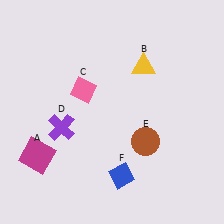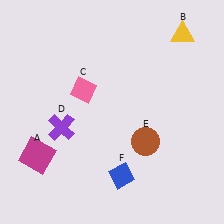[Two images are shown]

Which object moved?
The yellow triangle (B) moved right.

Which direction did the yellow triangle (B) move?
The yellow triangle (B) moved right.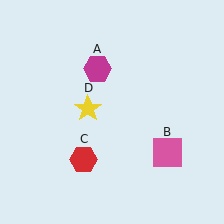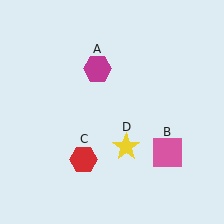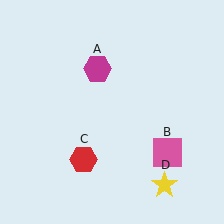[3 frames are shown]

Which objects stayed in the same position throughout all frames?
Magenta hexagon (object A) and pink square (object B) and red hexagon (object C) remained stationary.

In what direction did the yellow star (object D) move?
The yellow star (object D) moved down and to the right.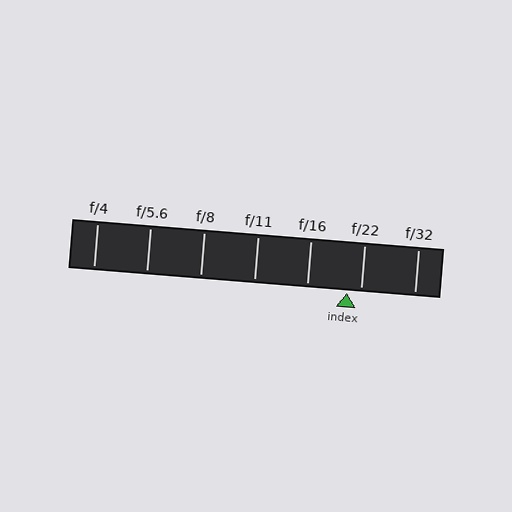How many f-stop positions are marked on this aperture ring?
There are 7 f-stop positions marked.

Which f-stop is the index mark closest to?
The index mark is closest to f/22.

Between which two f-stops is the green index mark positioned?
The index mark is between f/16 and f/22.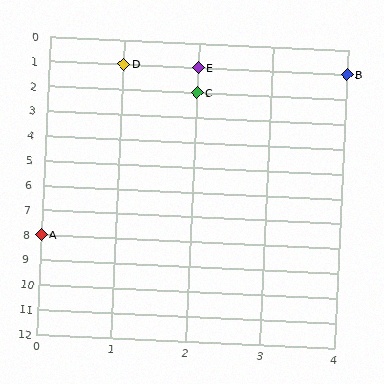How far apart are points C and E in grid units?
Points C and E are 1 row apart.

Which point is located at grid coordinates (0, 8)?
Point A is at (0, 8).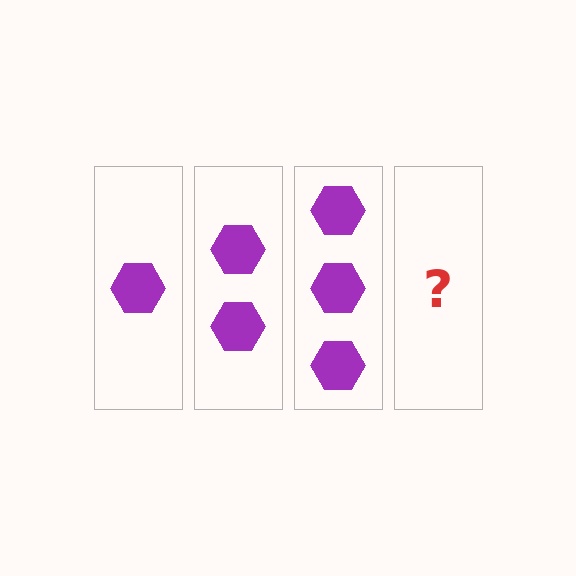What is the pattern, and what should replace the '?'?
The pattern is that each step adds one more hexagon. The '?' should be 4 hexagons.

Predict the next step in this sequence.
The next step is 4 hexagons.